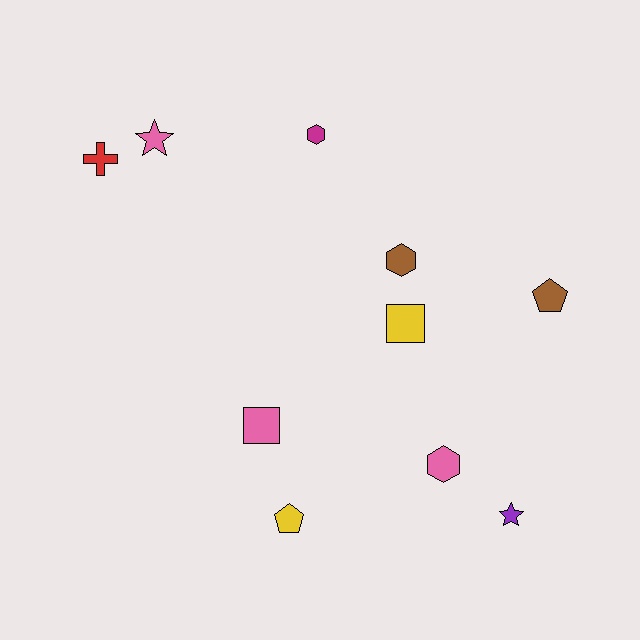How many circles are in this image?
There are no circles.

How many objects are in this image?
There are 10 objects.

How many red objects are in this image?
There is 1 red object.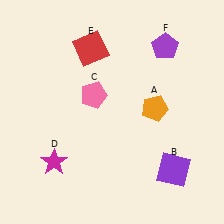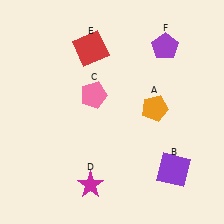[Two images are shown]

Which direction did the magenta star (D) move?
The magenta star (D) moved right.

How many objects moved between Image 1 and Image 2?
1 object moved between the two images.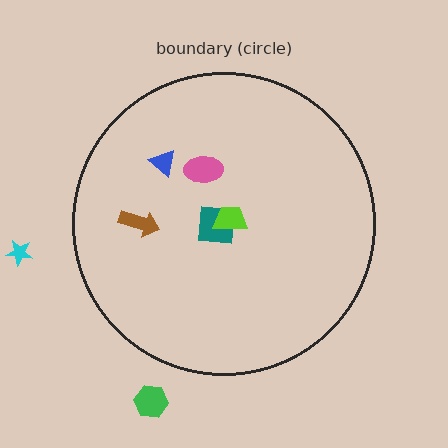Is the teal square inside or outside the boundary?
Inside.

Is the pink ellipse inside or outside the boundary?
Inside.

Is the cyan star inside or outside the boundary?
Outside.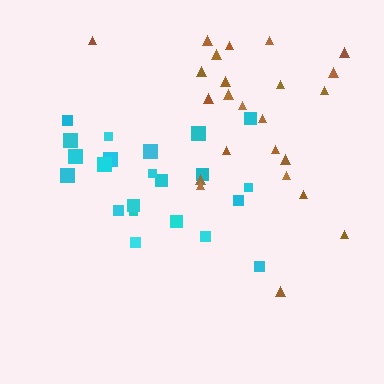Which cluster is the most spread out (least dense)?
Cyan.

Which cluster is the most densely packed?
Brown.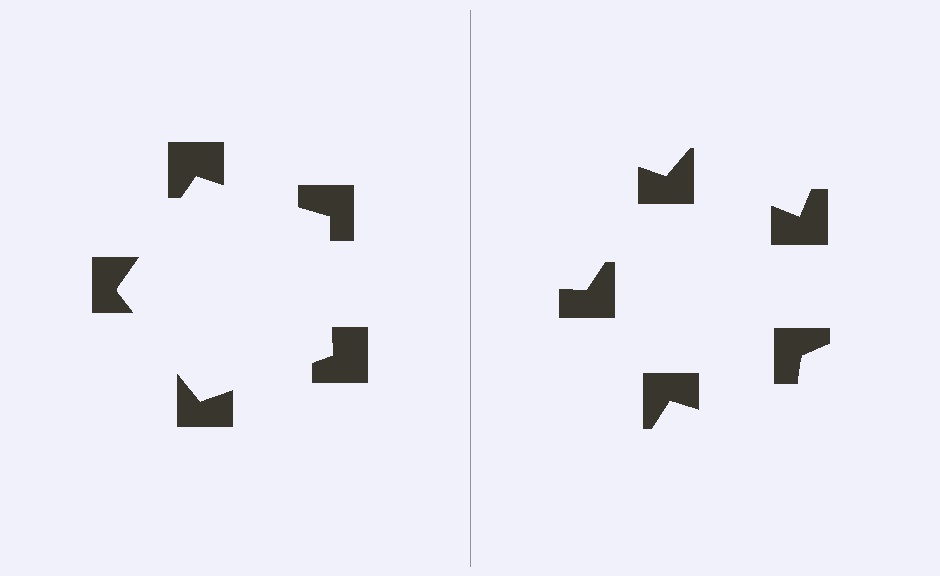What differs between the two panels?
The notched squares are positioned identically on both sides; only the wedge orientations differ. On the left they align to a pentagon; on the right they are misaligned.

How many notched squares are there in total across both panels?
10 — 5 on each side.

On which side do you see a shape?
An illusory pentagon appears on the left side. On the right side the wedge cuts are rotated, so no coherent shape forms.